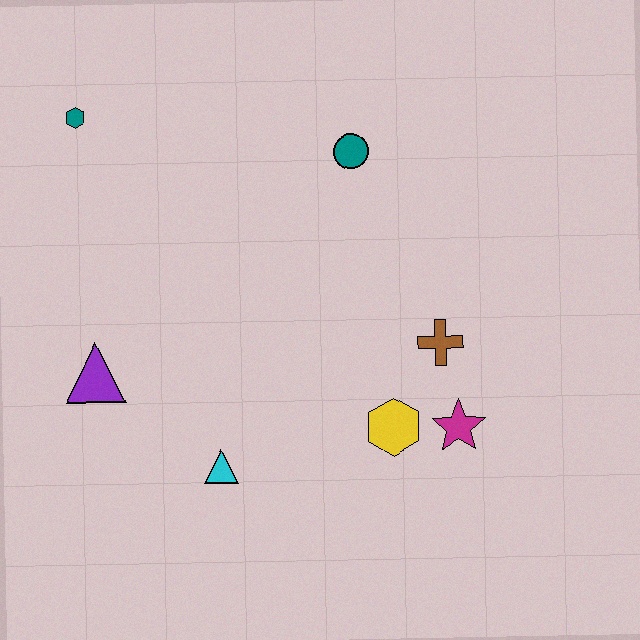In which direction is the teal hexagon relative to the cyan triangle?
The teal hexagon is above the cyan triangle.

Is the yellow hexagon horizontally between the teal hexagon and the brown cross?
Yes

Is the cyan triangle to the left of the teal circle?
Yes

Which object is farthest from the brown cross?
The teal hexagon is farthest from the brown cross.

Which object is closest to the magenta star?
The yellow hexagon is closest to the magenta star.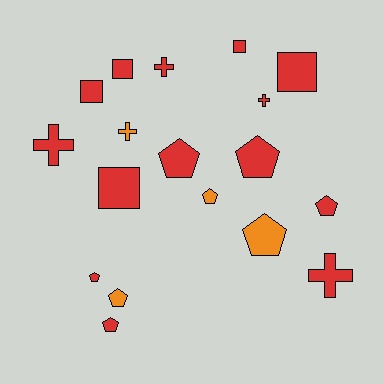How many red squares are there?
There are 5 red squares.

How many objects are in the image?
There are 18 objects.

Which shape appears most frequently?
Pentagon, with 8 objects.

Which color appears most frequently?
Red, with 14 objects.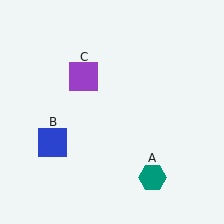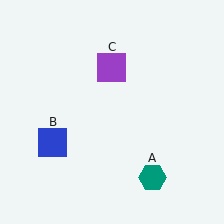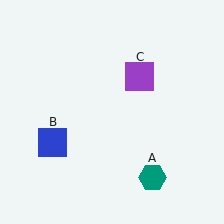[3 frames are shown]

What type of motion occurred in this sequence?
The purple square (object C) rotated clockwise around the center of the scene.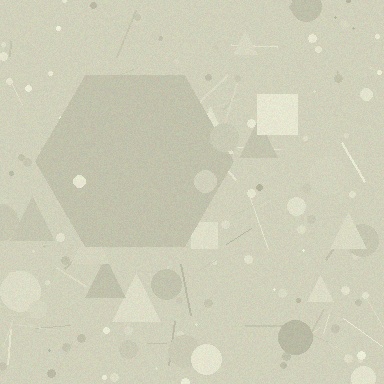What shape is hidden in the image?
A hexagon is hidden in the image.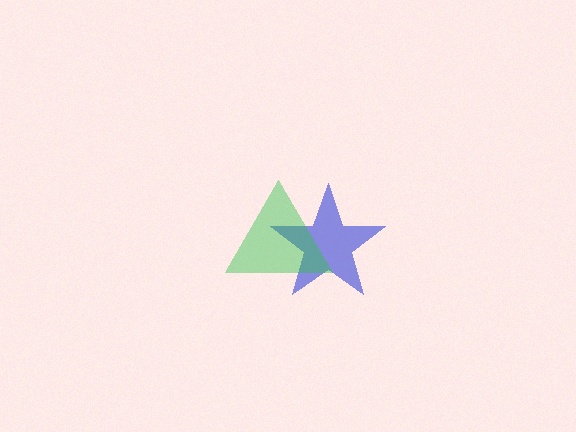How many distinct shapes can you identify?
There are 2 distinct shapes: a blue star, a green triangle.